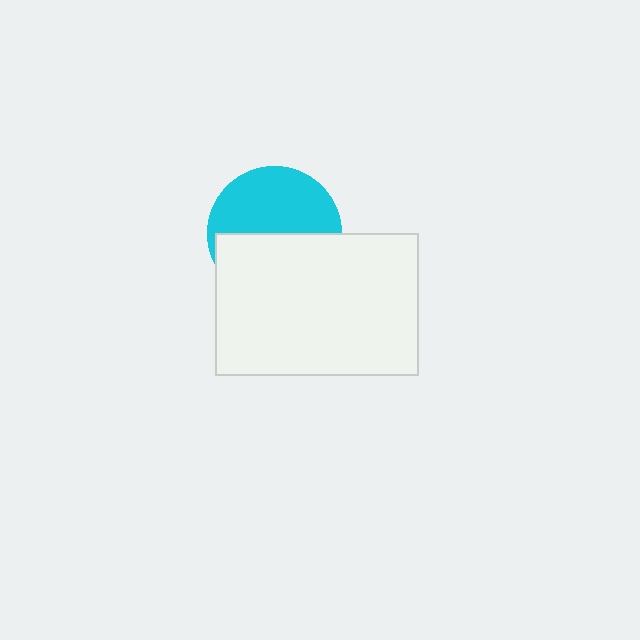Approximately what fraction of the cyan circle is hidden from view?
Roughly 49% of the cyan circle is hidden behind the white rectangle.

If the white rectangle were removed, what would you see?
You would see the complete cyan circle.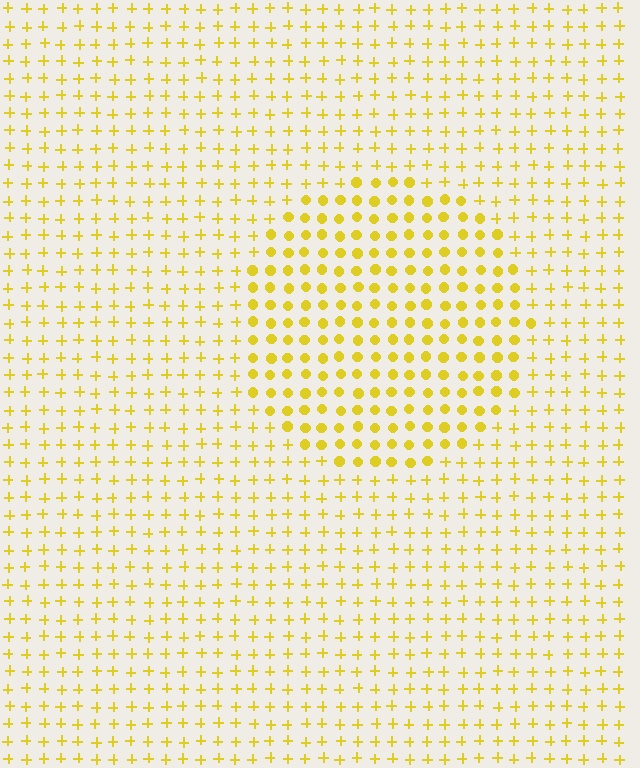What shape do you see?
I see a circle.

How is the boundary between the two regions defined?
The boundary is defined by a change in element shape: circles inside vs. plus signs outside. All elements share the same color and spacing.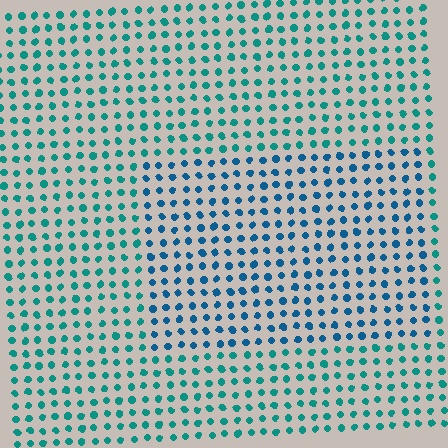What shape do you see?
I see a rectangle.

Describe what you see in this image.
The image is filled with small teal elements in a uniform arrangement. A rectangle-shaped region is visible where the elements are tinted to a slightly different hue, forming a subtle color boundary.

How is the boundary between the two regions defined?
The boundary is defined purely by a slight shift in hue (about 30 degrees). Spacing, size, and orientation are identical on both sides.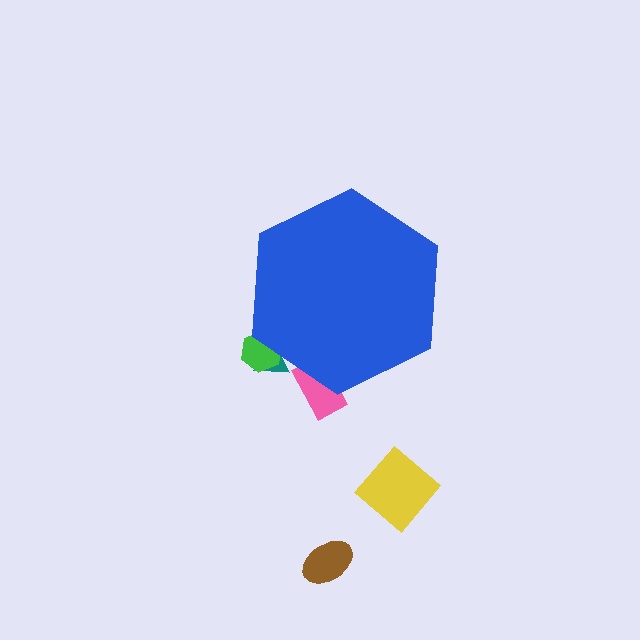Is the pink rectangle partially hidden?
Yes, the pink rectangle is partially hidden behind the blue hexagon.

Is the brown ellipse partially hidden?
No, the brown ellipse is fully visible.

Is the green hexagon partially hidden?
Yes, the green hexagon is partially hidden behind the blue hexagon.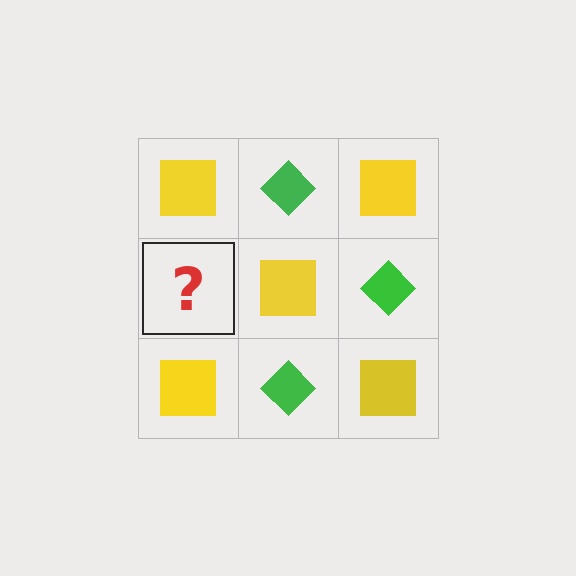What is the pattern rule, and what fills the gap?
The rule is that it alternates yellow square and green diamond in a checkerboard pattern. The gap should be filled with a green diamond.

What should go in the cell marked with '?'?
The missing cell should contain a green diamond.